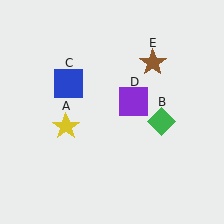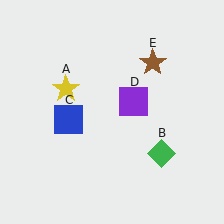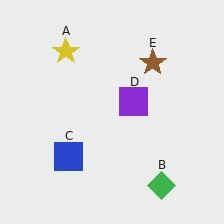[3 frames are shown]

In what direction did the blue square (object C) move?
The blue square (object C) moved down.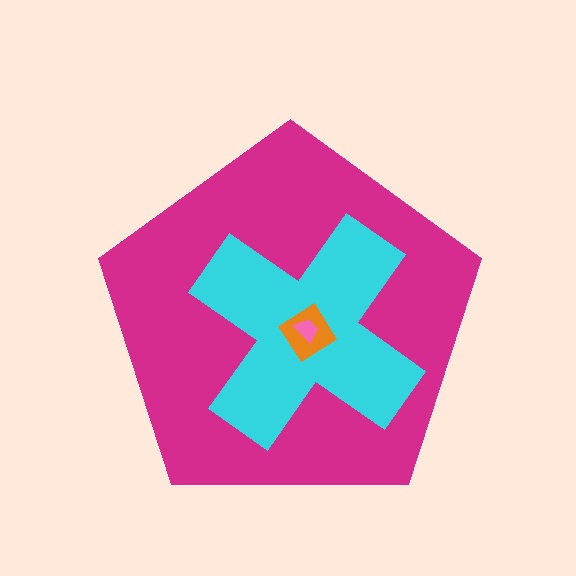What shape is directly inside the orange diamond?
The pink trapezoid.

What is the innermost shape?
The pink trapezoid.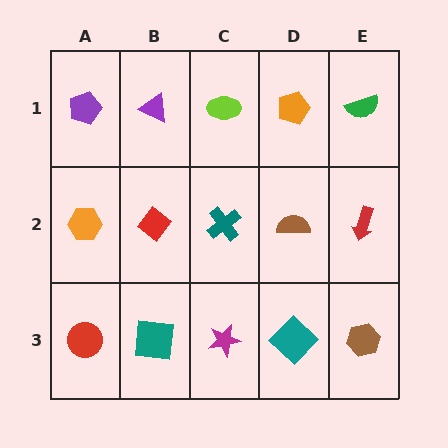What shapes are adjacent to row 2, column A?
A purple pentagon (row 1, column A), a red circle (row 3, column A), a red diamond (row 2, column B).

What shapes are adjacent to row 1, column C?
A teal cross (row 2, column C), a purple triangle (row 1, column B), an orange pentagon (row 1, column D).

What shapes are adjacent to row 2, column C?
A lime ellipse (row 1, column C), a magenta star (row 3, column C), a red diamond (row 2, column B), a brown semicircle (row 2, column D).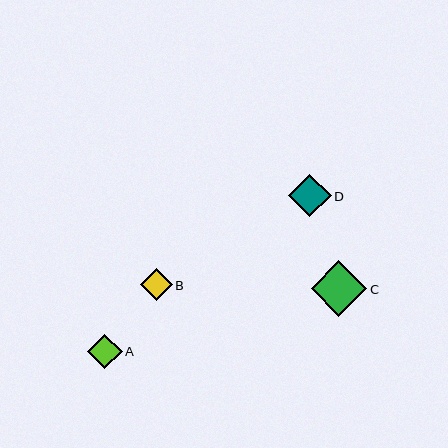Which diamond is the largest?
Diamond C is the largest with a size of approximately 56 pixels.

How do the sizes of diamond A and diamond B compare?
Diamond A and diamond B are approximately the same size.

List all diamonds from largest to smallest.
From largest to smallest: C, D, A, B.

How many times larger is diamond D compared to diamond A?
Diamond D is approximately 1.2 times the size of diamond A.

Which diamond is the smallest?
Diamond B is the smallest with a size of approximately 32 pixels.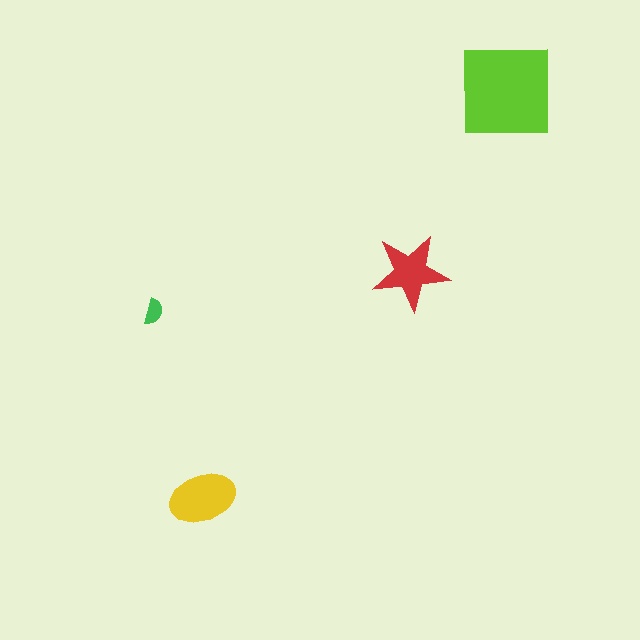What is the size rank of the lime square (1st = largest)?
1st.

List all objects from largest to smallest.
The lime square, the yellow ellipse, the red star, the green semicircle.